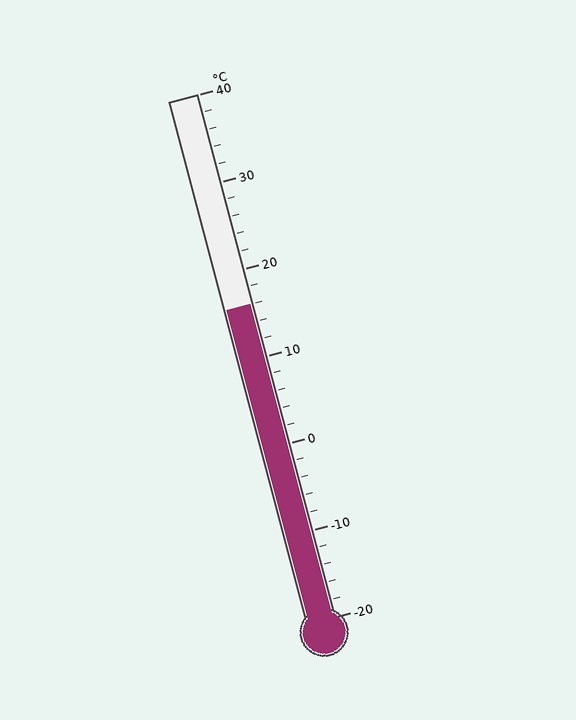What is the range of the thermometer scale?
The thermometer scale ranges from -20°C to 40°C.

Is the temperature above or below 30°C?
The temperature is below 30°C.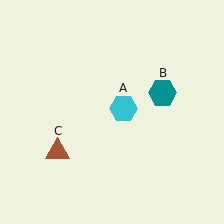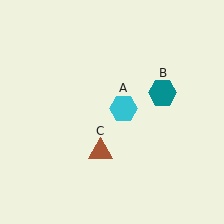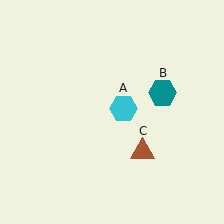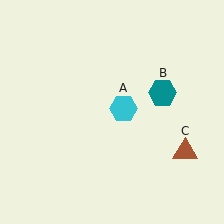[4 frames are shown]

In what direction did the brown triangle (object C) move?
The brown triangle (object C) moved right.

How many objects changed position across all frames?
1 object changed position: brown triangle (object C).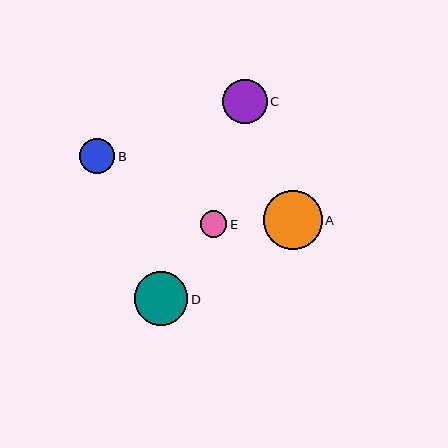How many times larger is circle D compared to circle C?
Circle D is approximately 1.2 times the size of circle C.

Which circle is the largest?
Circle A is the largest with a size of approximately 59 pixels.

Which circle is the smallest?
Circle E is the smallest with a size of approximately 26 pixels.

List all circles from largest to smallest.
From largest to smallest: A, D, C, B, E.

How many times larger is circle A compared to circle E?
Circle A is approximately 2.2 times the size of circle E.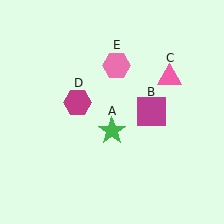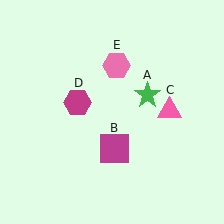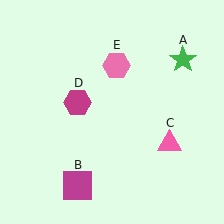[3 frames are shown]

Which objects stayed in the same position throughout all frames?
Magenta hexagon (object D) and pink hexagon (object E) remained stationary.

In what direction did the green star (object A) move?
The green star (object A) moved up and to the right.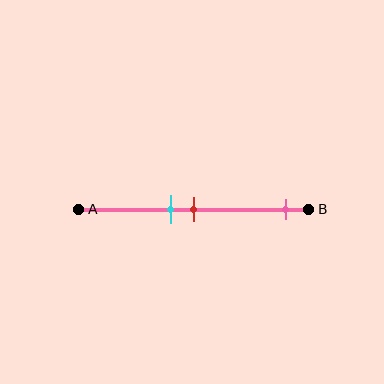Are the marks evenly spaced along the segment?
No, the marks are not evenly spaced.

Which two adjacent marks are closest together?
The cyan and red marks are the closest adjacent pair.